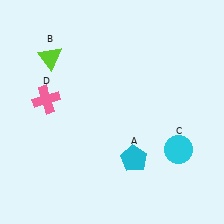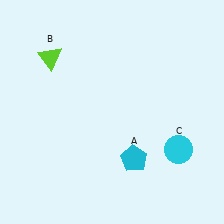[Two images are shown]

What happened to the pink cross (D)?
The pink cross (D) was removed in Image 2. It was in the top-left area of Image 1.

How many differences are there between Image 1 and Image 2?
There is 1 difference between the two images.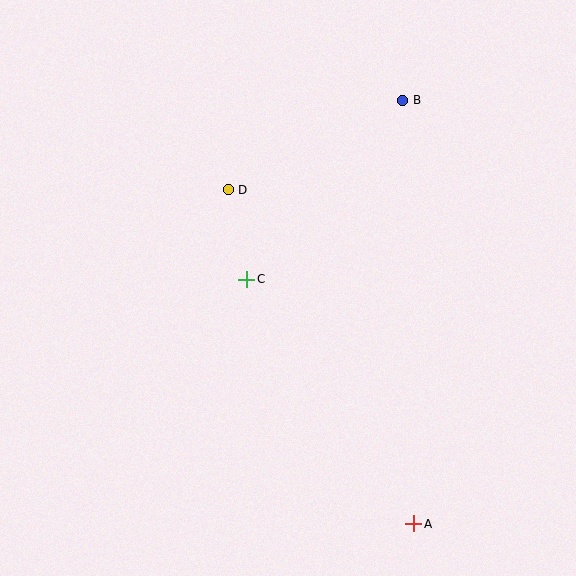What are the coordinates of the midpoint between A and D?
The midpoint between A and D is at (321, 357).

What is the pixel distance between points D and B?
The distance between D and B is 196 pixels.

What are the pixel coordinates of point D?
Point D is at (228, 190).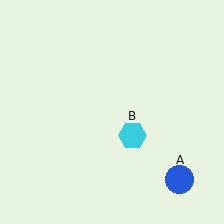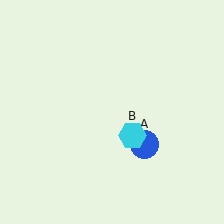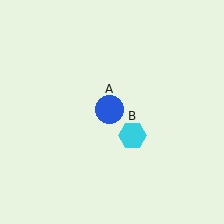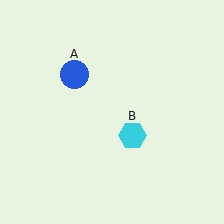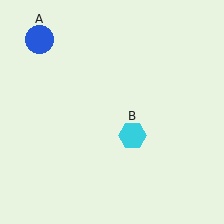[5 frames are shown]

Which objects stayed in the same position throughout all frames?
Cyan hexagon (object B) remained stationary.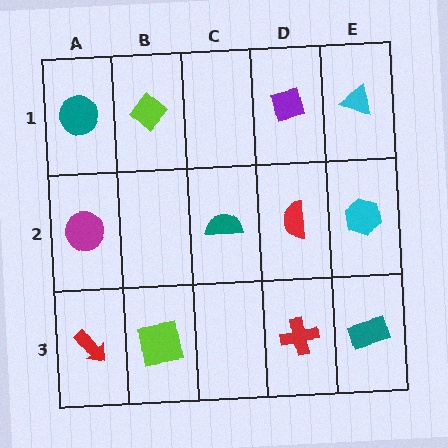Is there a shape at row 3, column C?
No, that cell is empty.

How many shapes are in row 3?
4 shapes.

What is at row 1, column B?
A lime diamond.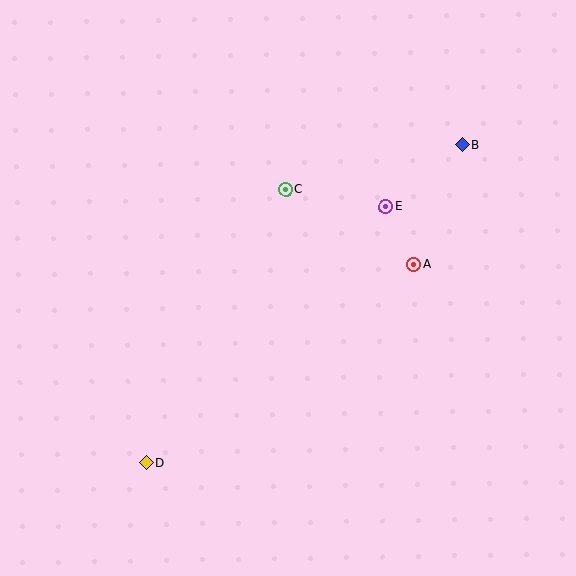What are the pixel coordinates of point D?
Point D is at (146, 463).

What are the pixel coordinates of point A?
Point A is at (414, 264).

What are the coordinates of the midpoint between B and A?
The midpoint between B and A is at (438, 205).